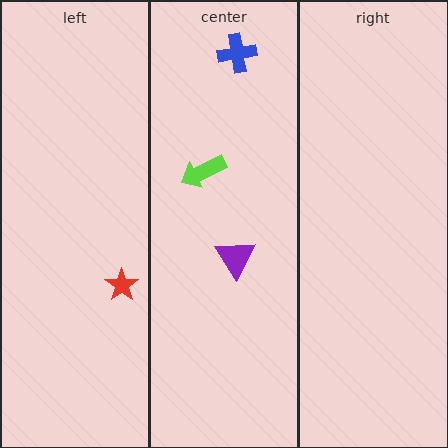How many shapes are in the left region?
1.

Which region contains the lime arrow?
The center region.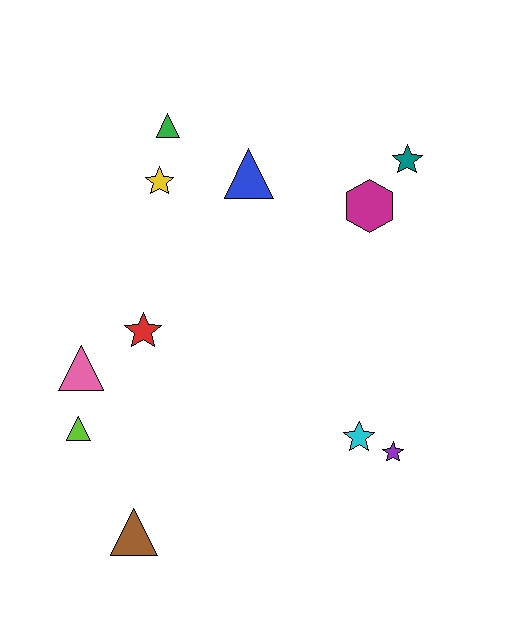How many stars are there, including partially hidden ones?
There are 5 stars.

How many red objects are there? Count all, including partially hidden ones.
There is 1 red object.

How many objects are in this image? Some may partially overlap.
There are 11 objects.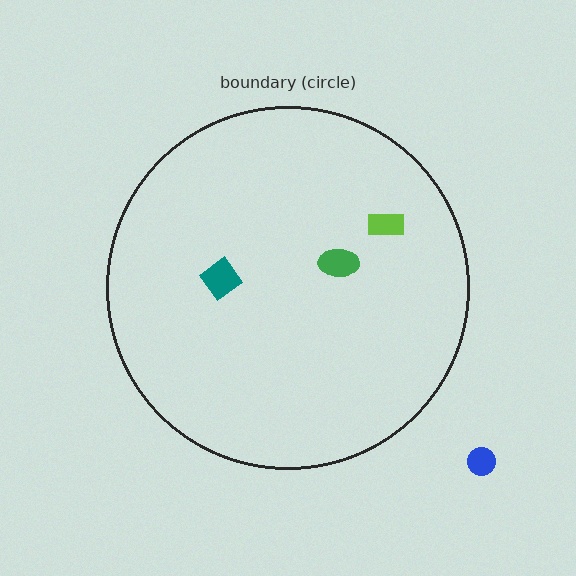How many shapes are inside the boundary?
3 inside, 1 outside.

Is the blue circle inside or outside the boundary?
Outside.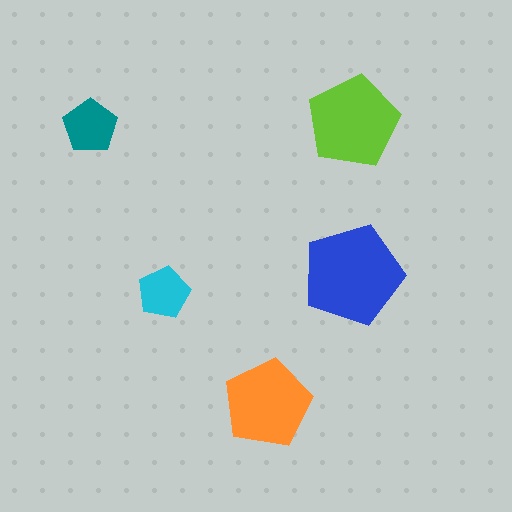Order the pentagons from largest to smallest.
the blue one, the lime one, the orange one, the teal one, the cyan one.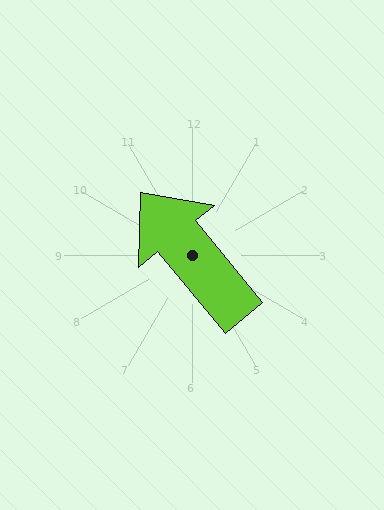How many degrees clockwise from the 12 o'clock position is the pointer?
Approximately 320 degrees.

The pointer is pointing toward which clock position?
Roughly 11 o'clock.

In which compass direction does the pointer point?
Northwest.